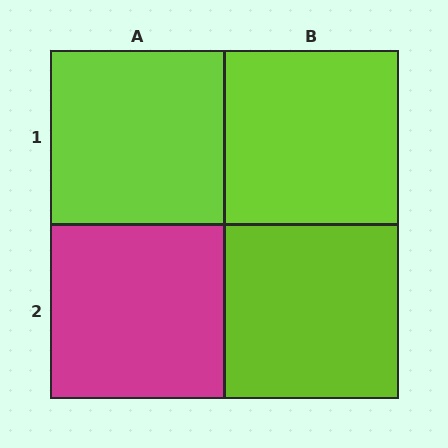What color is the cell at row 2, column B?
Lime.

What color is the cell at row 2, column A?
Magenta.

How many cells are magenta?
1 cell is magenta.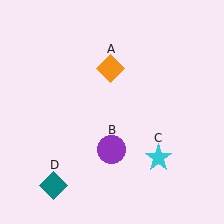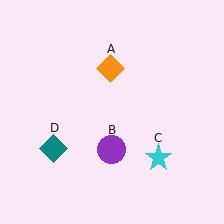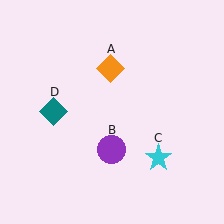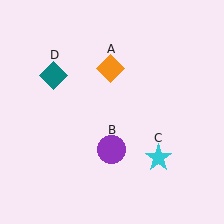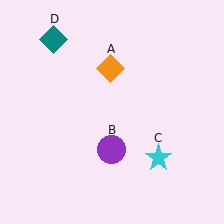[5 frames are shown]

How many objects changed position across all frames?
1 object changed position: teal diamond (object D).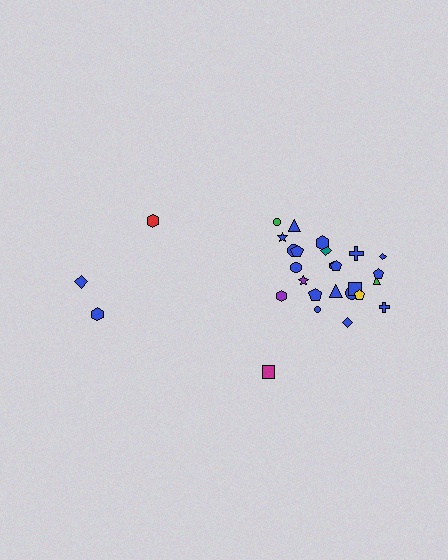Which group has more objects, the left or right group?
The right group.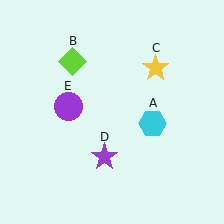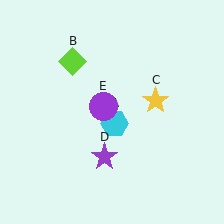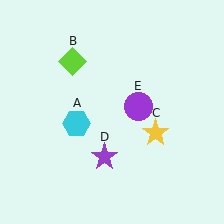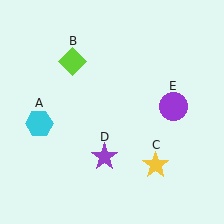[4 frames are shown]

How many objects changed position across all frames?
3 objects changed position: cyan hexagon (object A), yellow star (object C), purple circle (object E).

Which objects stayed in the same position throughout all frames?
Lime diamond (object B) and purple star (object D) remained stationary.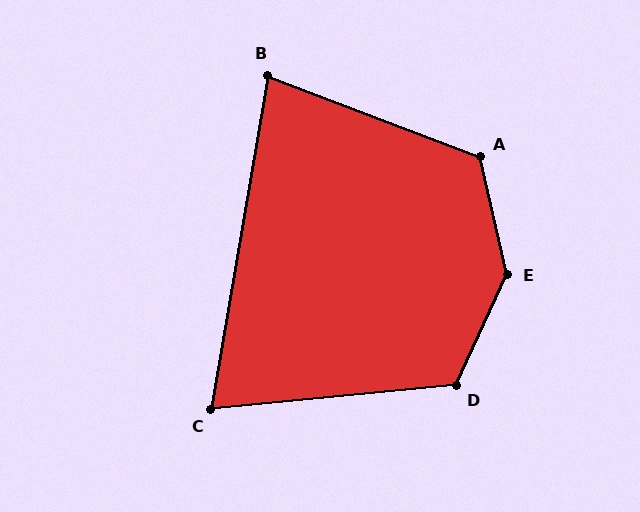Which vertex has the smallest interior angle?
C, at approximately 75 degrees.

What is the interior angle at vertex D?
Approximately 120 degrees (obtuse).